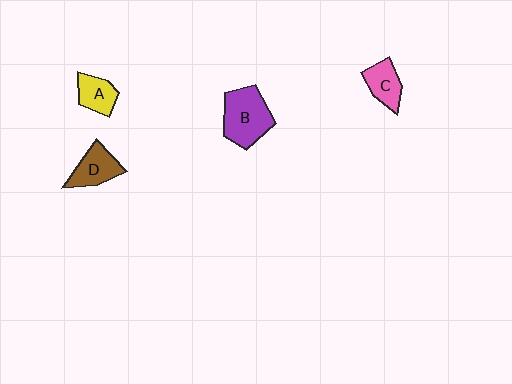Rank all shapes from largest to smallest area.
From largest to smallest: B (purple), D (brown), C (pink), A (yellow).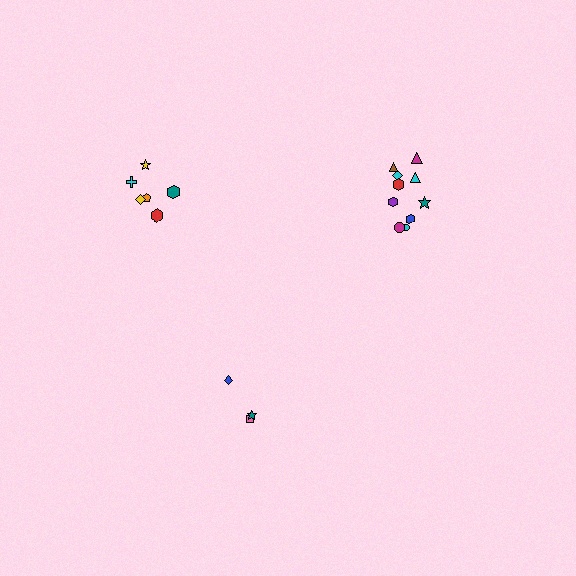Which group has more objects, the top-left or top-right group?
The top-right group.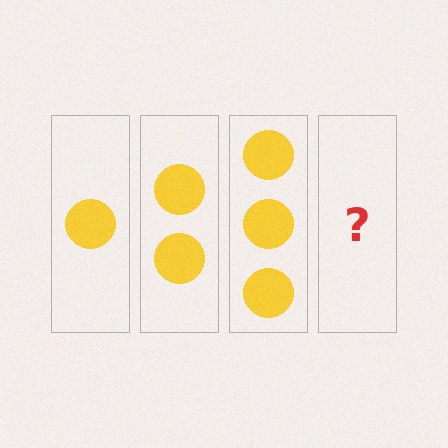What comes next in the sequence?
The next element should be 4 circles.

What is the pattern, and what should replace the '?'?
The pattern is that each step adds one more circle. The '?' should be 4 circles.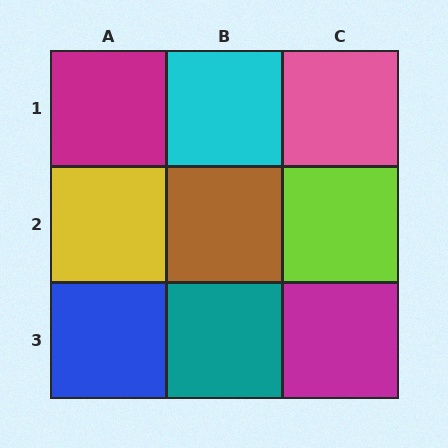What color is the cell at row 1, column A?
Magenta.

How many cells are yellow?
1 cell is yellow.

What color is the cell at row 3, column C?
Magenta.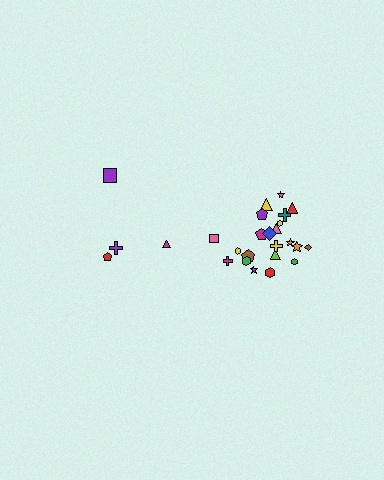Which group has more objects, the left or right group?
The right group.